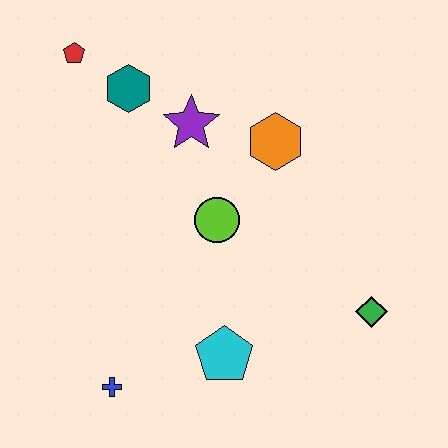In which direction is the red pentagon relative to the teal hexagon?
The red pentagon is to the left of the teal hexagon.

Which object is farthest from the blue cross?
The red pentagon is farthest from the blue cross.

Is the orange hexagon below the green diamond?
No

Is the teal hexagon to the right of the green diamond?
No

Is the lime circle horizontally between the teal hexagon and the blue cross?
No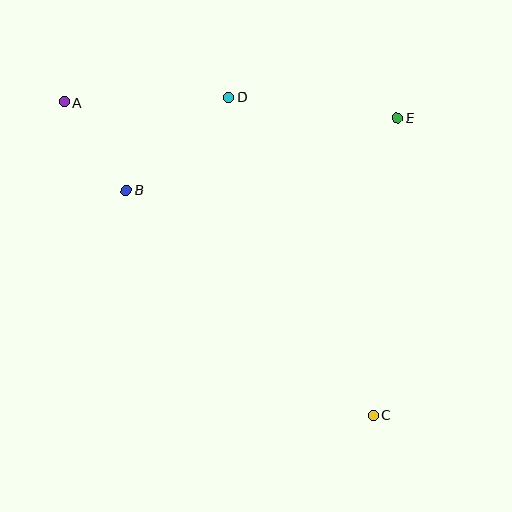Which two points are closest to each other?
Points A and B are closest to each other.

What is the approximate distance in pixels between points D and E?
The distance between D and E is approximately 170 pixels.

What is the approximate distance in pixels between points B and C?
The distance between B and C is approximately 334 pixels.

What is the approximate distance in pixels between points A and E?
The distance between A and E is approximately 333 pixels.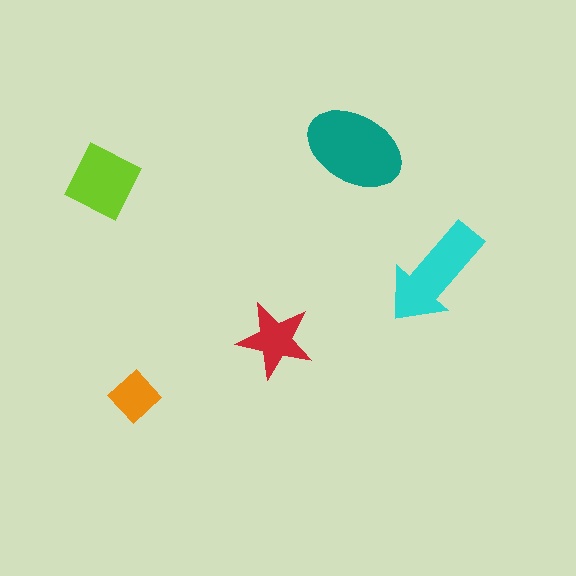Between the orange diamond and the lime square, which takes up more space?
The lime square.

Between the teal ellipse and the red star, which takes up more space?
The teal ellipse.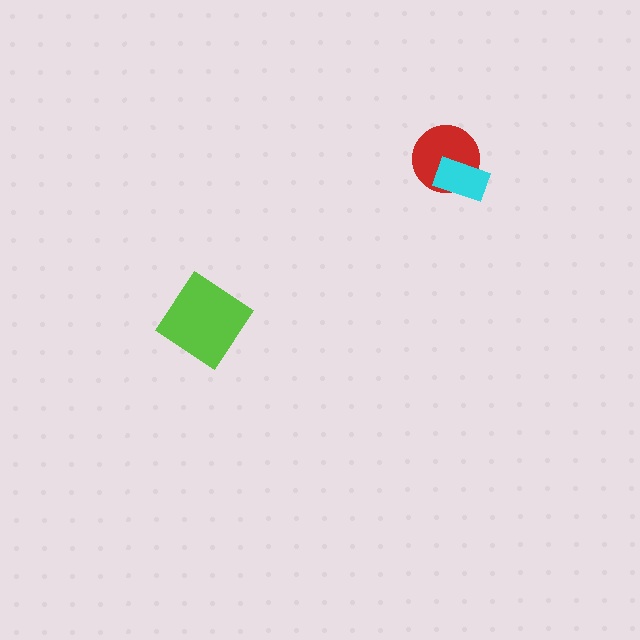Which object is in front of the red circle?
The cyan rectangle is in front of the red circle.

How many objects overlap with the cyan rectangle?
1 object overlaps with the cyan rectangle.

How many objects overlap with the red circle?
1 object overlaps with the red circle.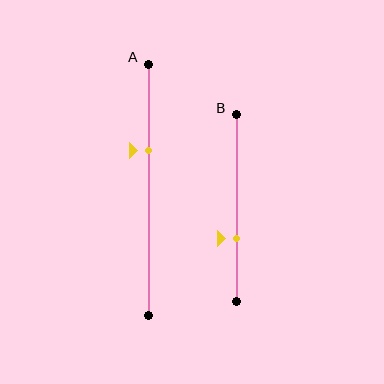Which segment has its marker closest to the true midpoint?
Segment A has its marker closest to the true midpoint.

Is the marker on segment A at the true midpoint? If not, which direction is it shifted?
No, the marker on segment A is shifted upward by about 16% of the segment length.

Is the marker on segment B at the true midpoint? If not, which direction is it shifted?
No, the marker on segment B is shifted downward by about 16% of the segment length.